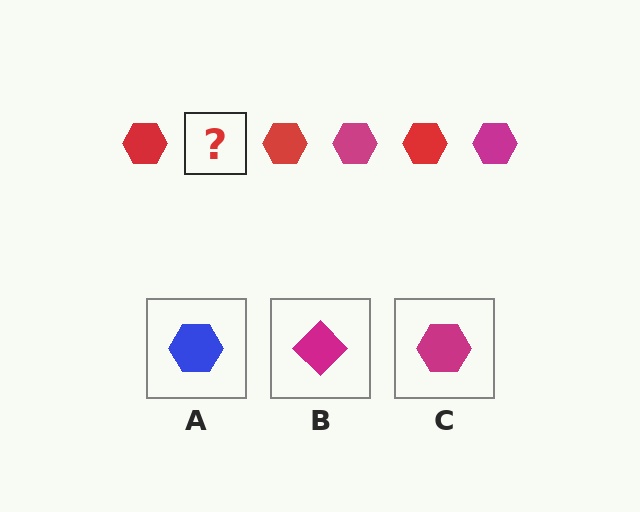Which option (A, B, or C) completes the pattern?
C.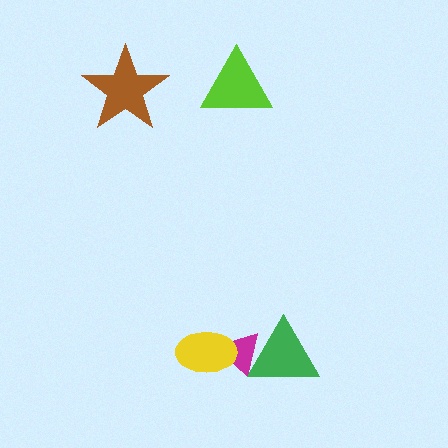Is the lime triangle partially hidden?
No, no other shape covers it.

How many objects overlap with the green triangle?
1 object overlaps with the green triangle.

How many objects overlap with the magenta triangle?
2 objects overlap with the magenta triangle.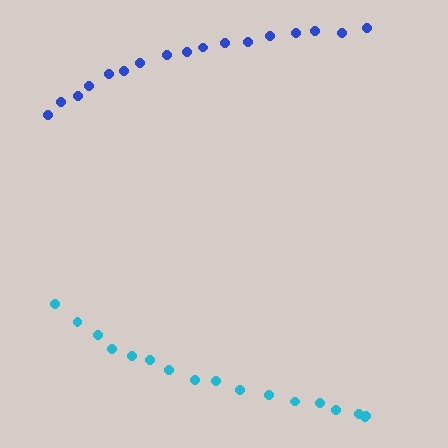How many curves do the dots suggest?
There are 2 distinct paths.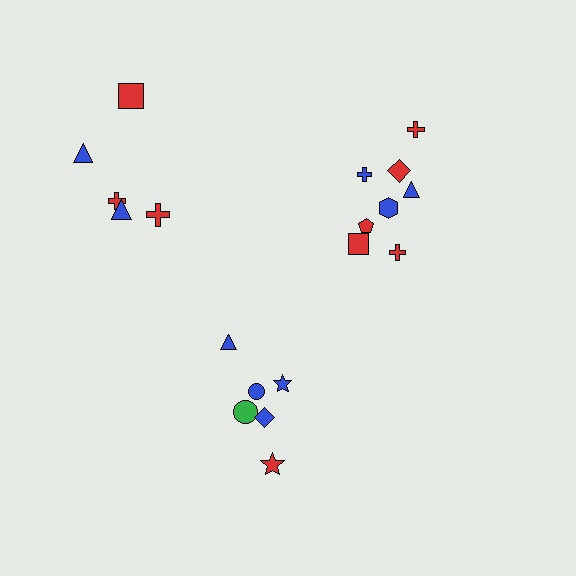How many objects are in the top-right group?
There are 8 objects.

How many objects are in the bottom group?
There are 6 objects.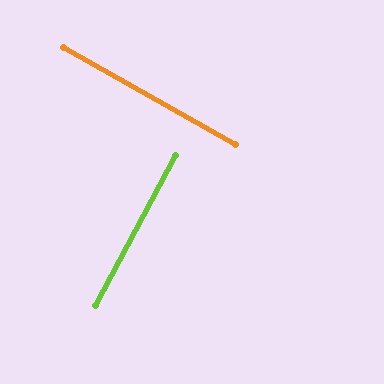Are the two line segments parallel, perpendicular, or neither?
Perpendicular — they meet at approximately 89°.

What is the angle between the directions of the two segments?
Approximately 89 degrees.